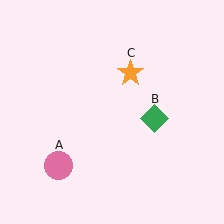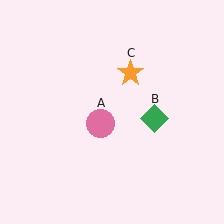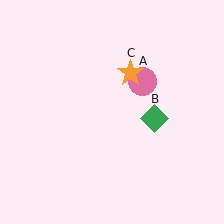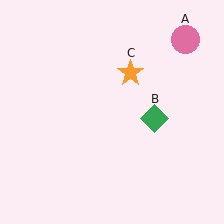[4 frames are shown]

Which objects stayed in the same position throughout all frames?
Green diamond (object B) and orange star (object C) remained stationary.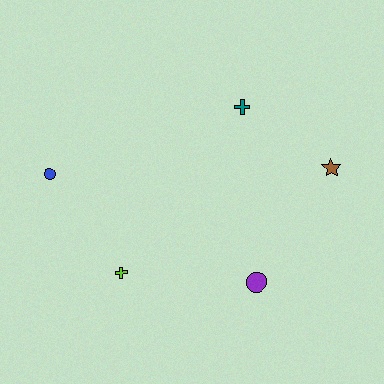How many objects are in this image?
There are 5 objects.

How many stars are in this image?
There is 1 star.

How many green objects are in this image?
There are no green objects.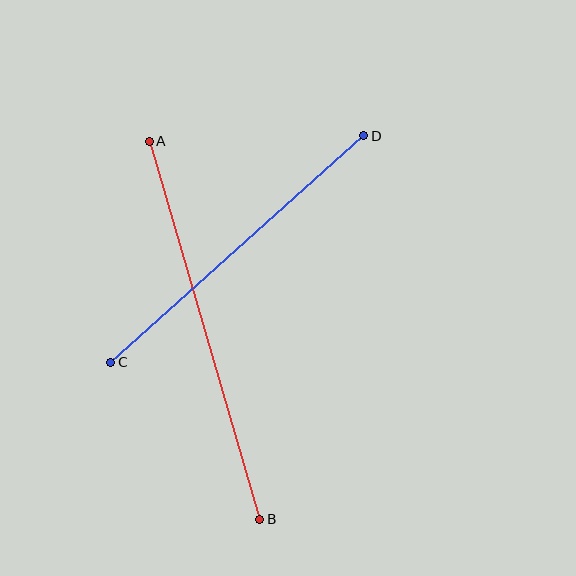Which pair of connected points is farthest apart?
Points A and B are farthest apart.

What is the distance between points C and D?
The distance is approximately 340 pixels.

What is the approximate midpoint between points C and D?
The midpoint is at approximately (237, 249) pixels.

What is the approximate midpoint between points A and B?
The midpoint is at approximately (204, 330) pixels.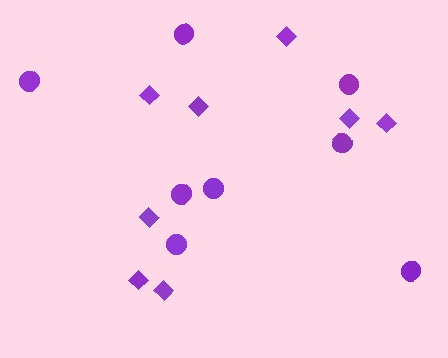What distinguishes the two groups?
There are 2 groups: one group of circles (8) and one group of diamonds (8).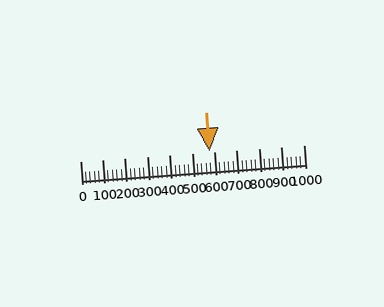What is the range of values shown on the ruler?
The ruler shows values from 0 to 1000.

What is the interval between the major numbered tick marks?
The major tick marks are spaced 100 units apart.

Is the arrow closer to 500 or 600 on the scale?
The arrow is closer to 600.